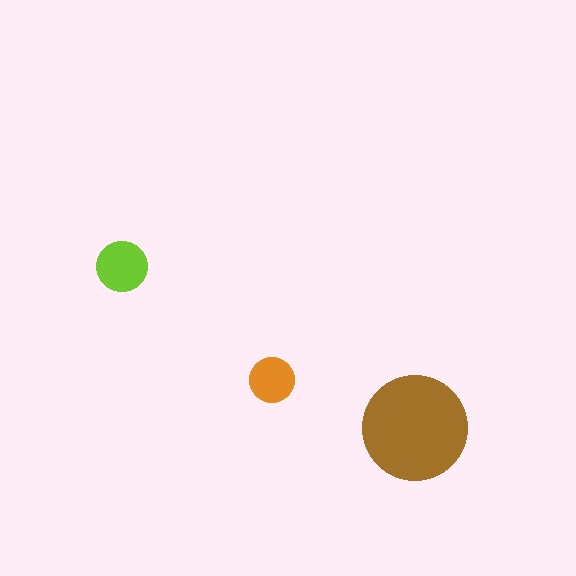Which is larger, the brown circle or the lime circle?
The brown one.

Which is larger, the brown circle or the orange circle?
The brown one.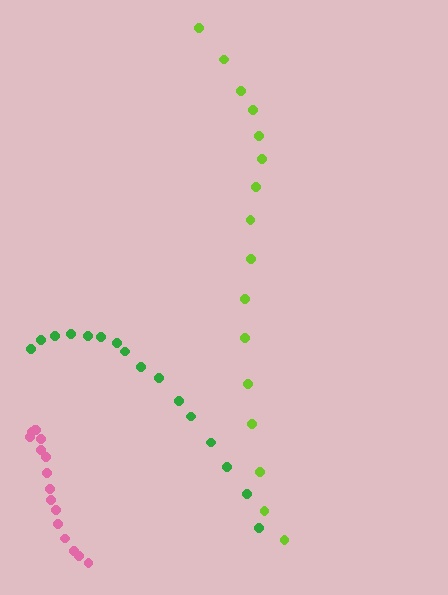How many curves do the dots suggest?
There are 3 distinct paths.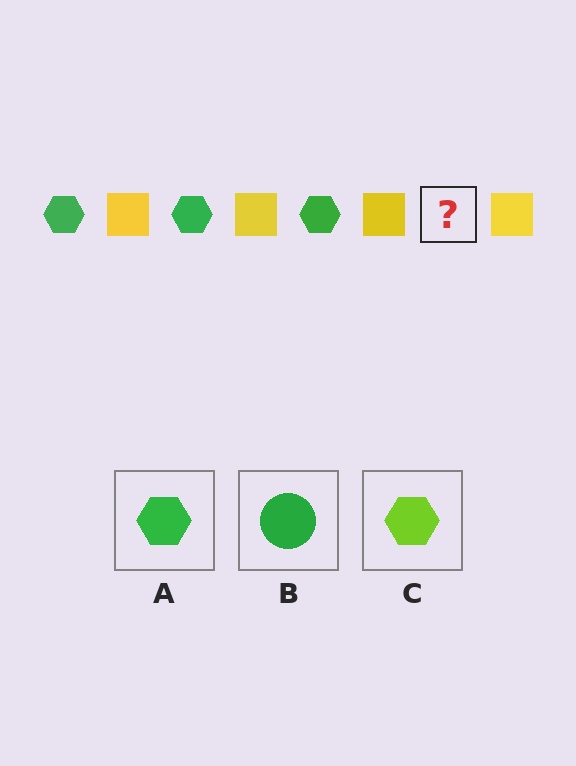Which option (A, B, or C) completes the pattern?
A.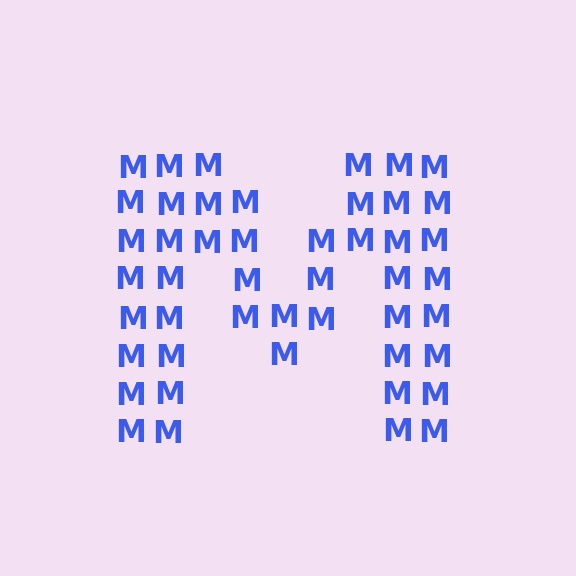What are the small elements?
The small elements are letter M's.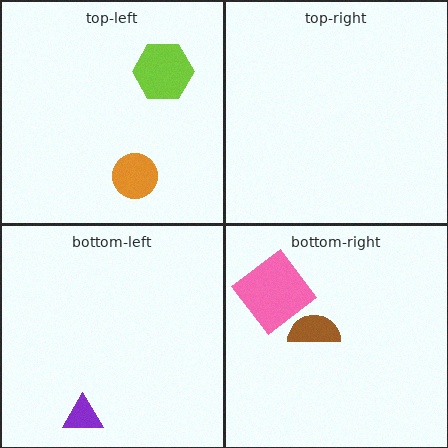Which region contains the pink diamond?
The bottom-right region.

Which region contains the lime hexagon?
The top-left region.